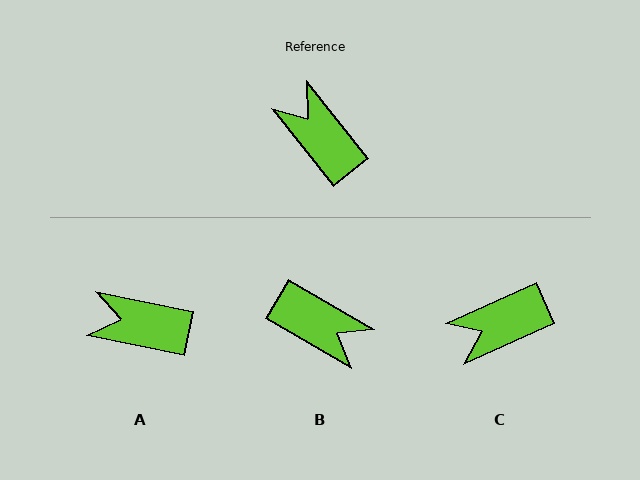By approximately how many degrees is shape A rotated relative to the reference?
Approximately 39 degrees counter-clockwise.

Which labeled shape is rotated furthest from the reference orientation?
B, about 159 degrees away.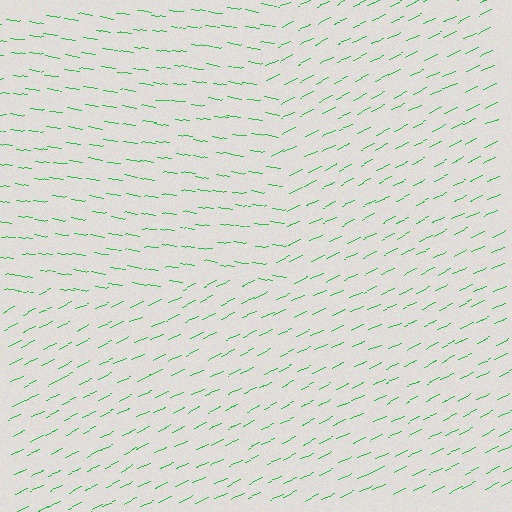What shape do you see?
I see a rectangle.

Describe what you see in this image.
The image is filled with small green line segments. A rectangle region in the image has lines oriented differently from the surrounding lines, creating a visible texture boundary.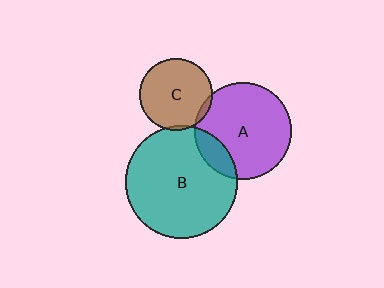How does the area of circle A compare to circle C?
Approximately 1.8 times.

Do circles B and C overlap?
Yes.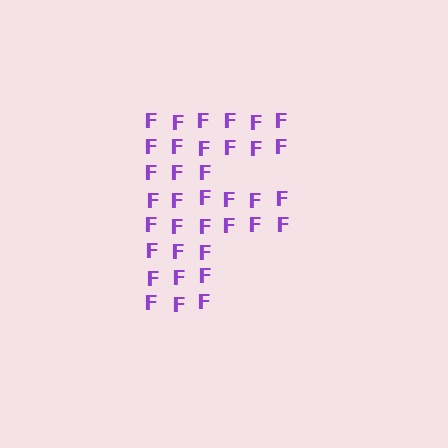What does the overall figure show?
The overall figure shows the letter F.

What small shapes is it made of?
It is made of small letter F's.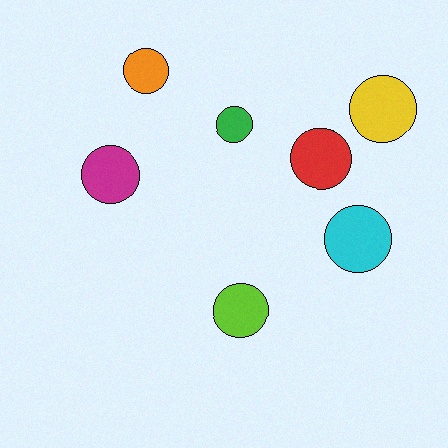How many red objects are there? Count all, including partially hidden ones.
There is 1 red object.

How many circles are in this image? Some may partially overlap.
There are 7 circles.